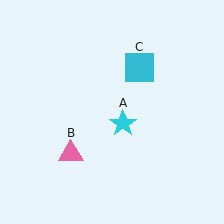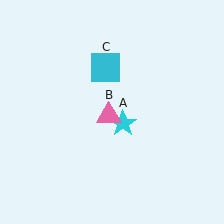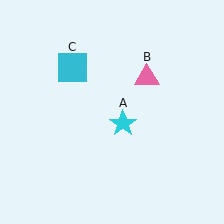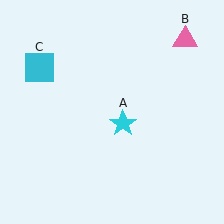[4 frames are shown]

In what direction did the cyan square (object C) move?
The cyan square (object C) moved left.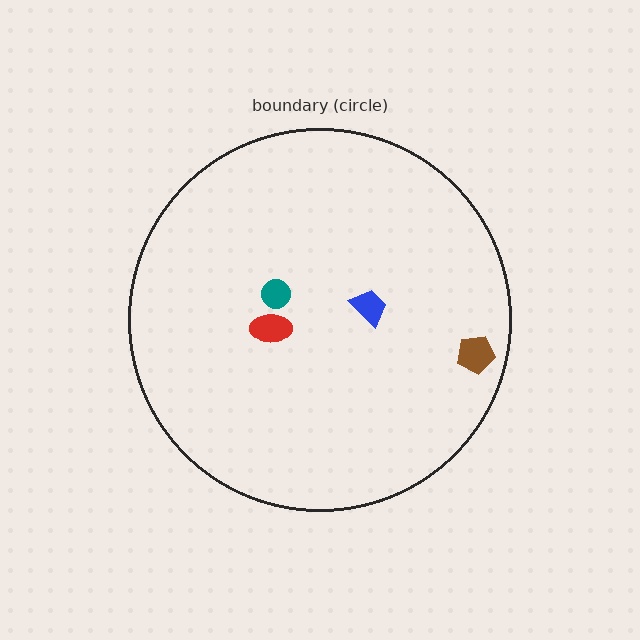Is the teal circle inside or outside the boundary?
Inside.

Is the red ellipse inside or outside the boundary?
Inside.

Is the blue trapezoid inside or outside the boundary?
Inside.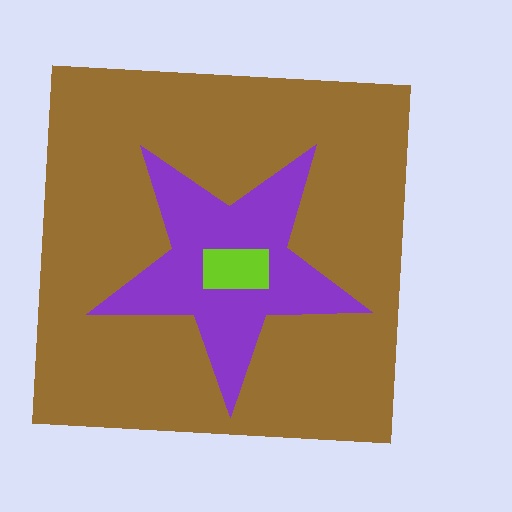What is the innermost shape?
The lime rectangle.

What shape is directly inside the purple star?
The lime rectangle.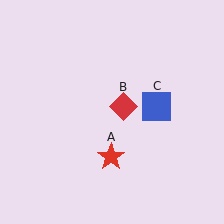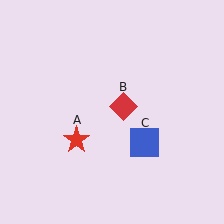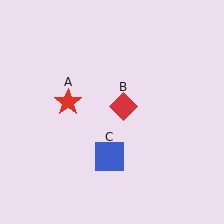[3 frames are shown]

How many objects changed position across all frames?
2 objects changed position: red star (object A), blue square (object C).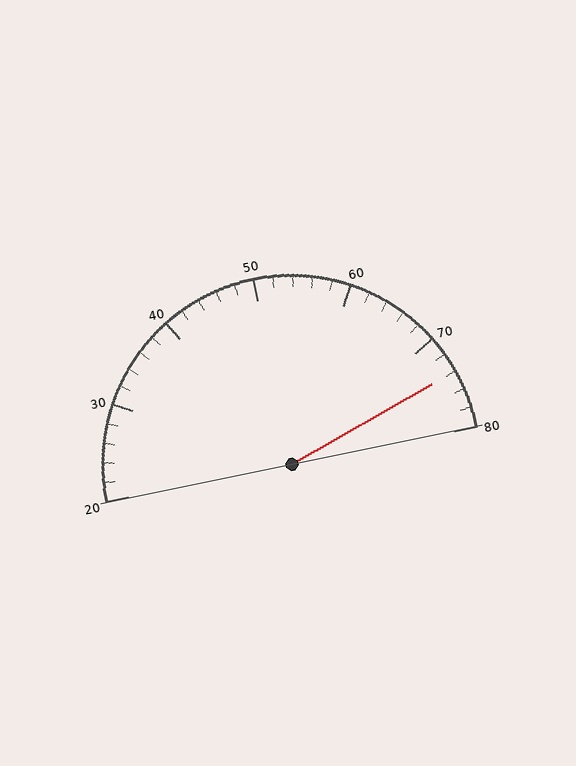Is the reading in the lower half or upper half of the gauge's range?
The reading is in the upper half of the range (20 to 80).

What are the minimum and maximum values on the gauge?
The gauge ranges from 20 to 80.